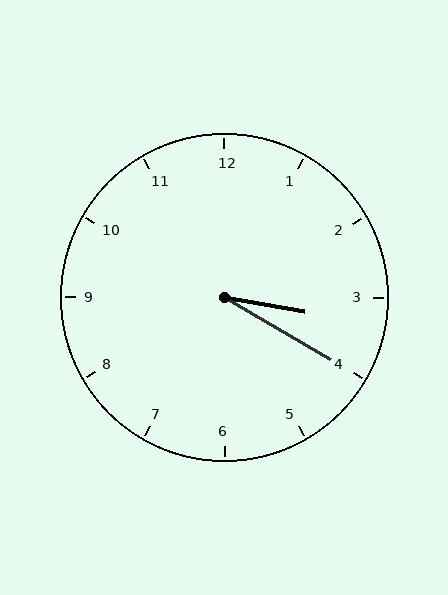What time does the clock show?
3:20.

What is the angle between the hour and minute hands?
Approximately 20 degrees.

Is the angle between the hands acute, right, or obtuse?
It is acute.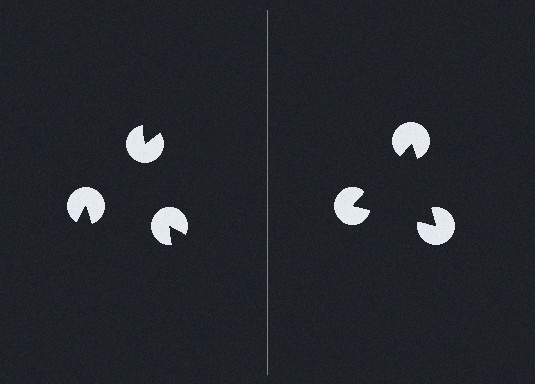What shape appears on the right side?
An illusory triangle.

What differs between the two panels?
The pac-man discs are positioned identically on both sides; only the wedge orientations differ. On the right they align to a triangle; on the left they are misaligned.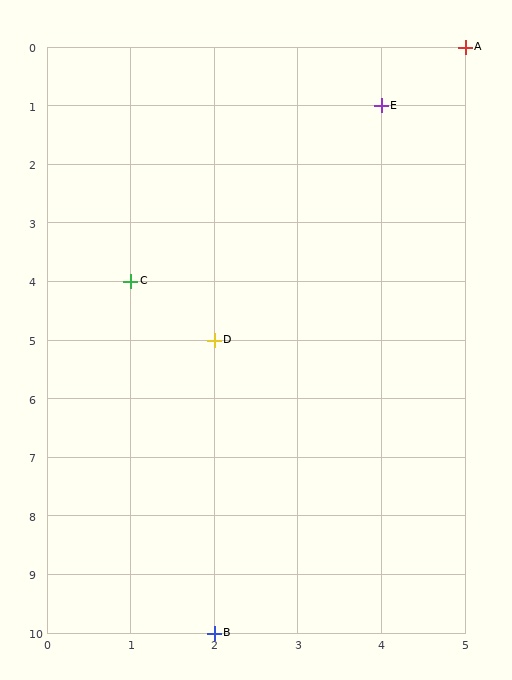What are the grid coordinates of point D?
Point D is at grid coordinates (2, 5).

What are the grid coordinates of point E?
Point E is at grid coordinates (4, 1).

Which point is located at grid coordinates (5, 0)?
Point A is at (5, 0).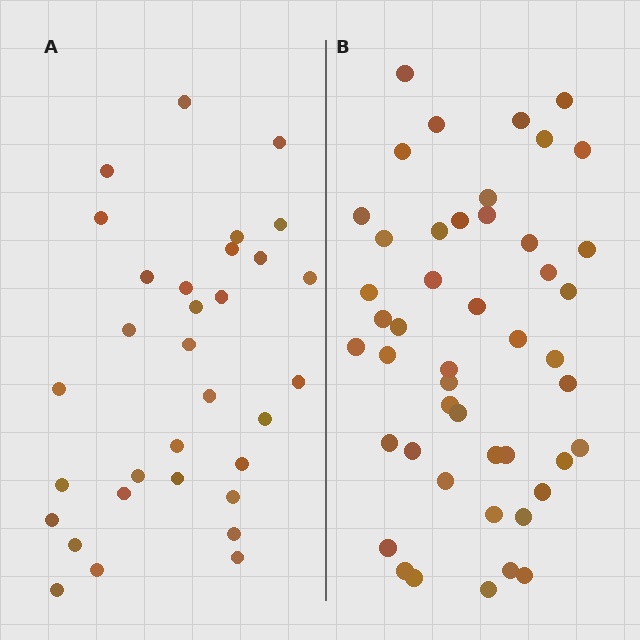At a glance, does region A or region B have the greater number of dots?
Region B (the right region) has more dots.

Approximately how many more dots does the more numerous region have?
Region B has approximately 15 more dots than region A.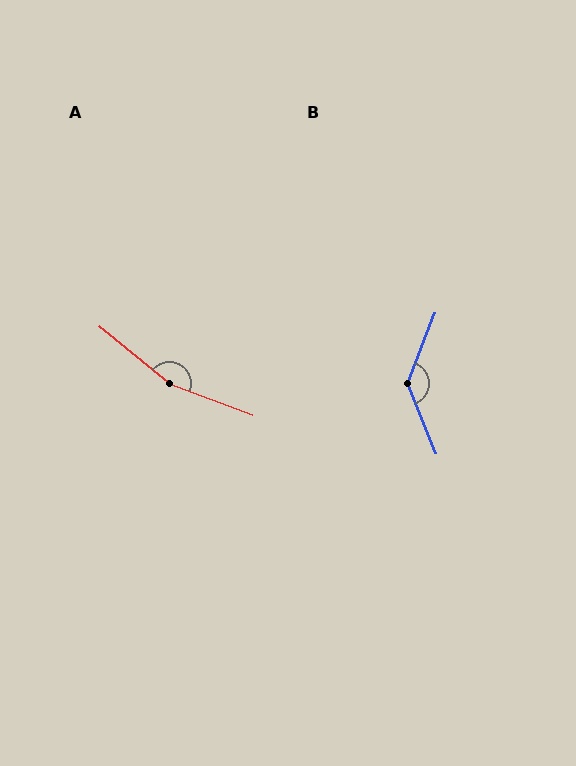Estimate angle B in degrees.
Approximately 137 degrees.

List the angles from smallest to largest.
B (137°), A (162°).